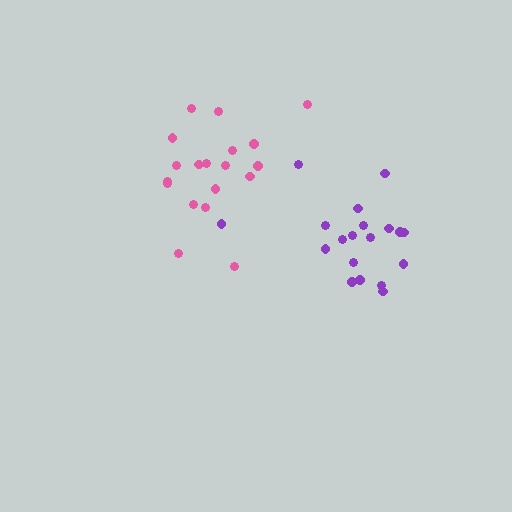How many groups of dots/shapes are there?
There are 2 groups.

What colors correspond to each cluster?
The clusters are colored: pink, purple.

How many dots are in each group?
Group 1: 19 dots, Group 2: 19 dots (38 total).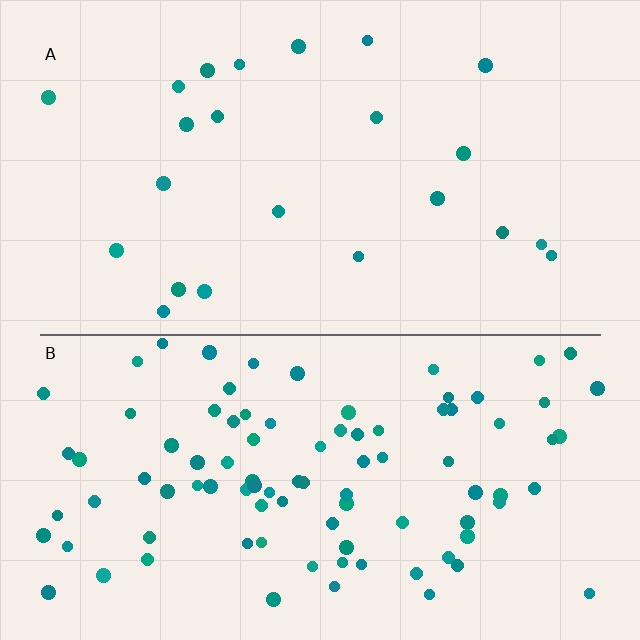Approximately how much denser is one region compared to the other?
Approximately 4.1× — region B over region A.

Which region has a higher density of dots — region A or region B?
B (the bottom).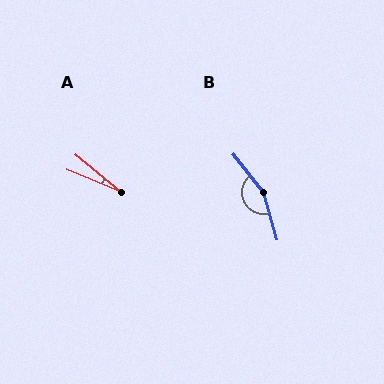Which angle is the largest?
B, at approximately 159 degrees.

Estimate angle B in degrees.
Approximately 159 degrees.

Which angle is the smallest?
A, at approximately 17 degrees.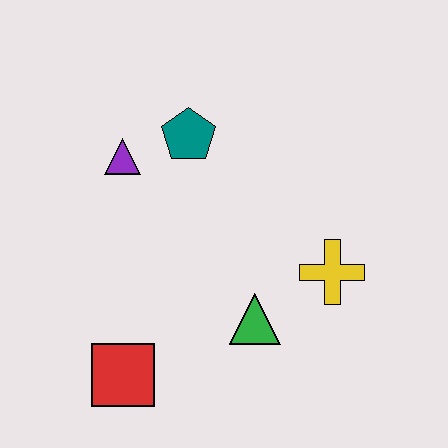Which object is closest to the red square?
The green triangle is closest to the red square.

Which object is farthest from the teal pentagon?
The red square is farthest from the teal pentagon.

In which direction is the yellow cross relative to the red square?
The yellow cross is to the right of the red square.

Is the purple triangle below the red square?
No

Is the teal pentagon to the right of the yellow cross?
No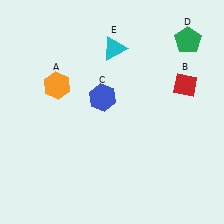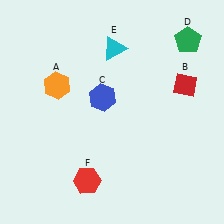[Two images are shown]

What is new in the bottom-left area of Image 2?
A red hexagon (F) was added in the bottom-left area of Image 2.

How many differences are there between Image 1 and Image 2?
There is 1 difference between the two images.